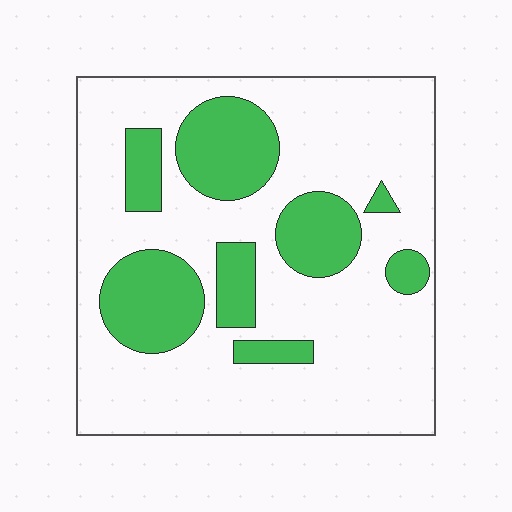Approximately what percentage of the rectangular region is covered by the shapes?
Approximately 25%.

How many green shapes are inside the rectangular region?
8.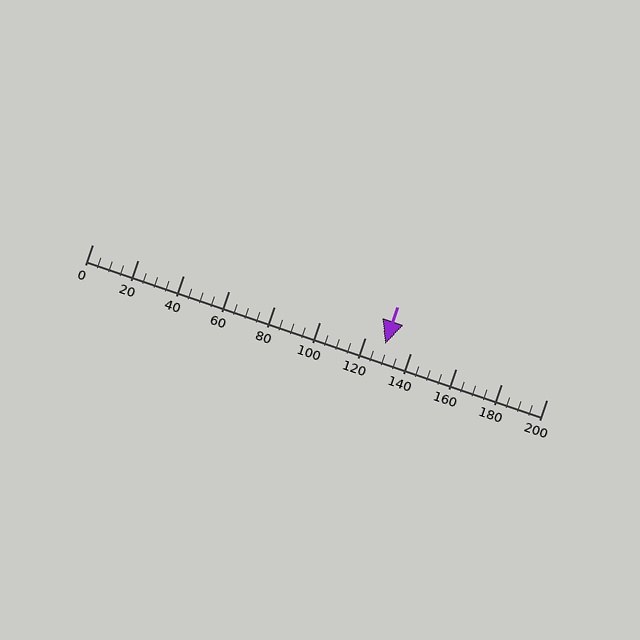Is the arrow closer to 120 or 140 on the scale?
The arrow is closer to 120.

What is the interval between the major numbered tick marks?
The major tick marks are spaced 20 units apart.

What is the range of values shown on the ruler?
The ruler shows values from 0 to 200.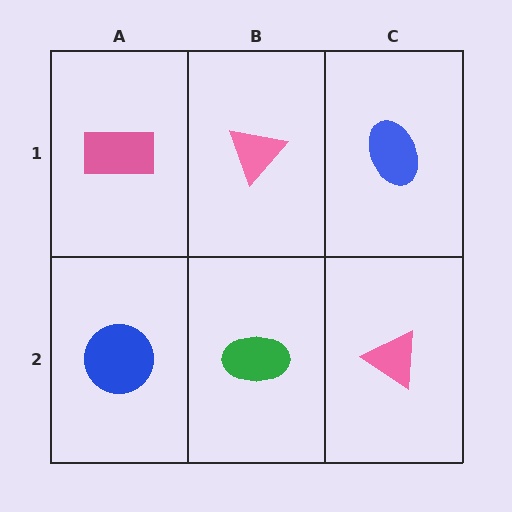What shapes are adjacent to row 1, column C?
A pink triangle (row 2, column C), a pink triangle (row 1, column B).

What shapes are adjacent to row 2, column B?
A pink triangle (row 1, column B), a blue circle (row 2, column A), a pink triangle (row 2, column C).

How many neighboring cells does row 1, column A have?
2.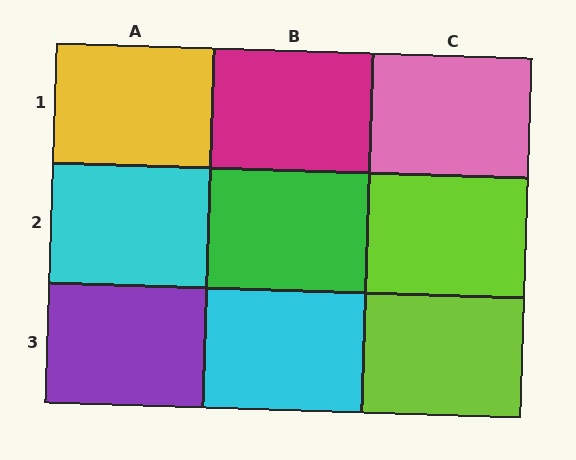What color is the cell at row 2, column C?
Lime.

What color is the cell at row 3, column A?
Purple.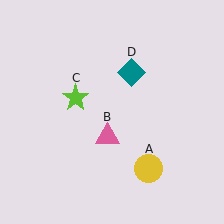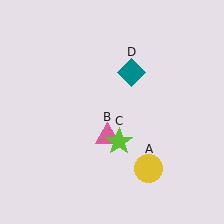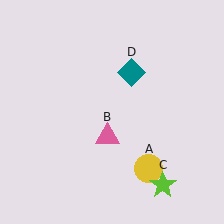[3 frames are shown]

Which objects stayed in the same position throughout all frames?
Yellow circle (object A) and pink triangle (object B) and teal diamond (object D) remained stationary.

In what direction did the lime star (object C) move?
The lime star (object C) moved down and to the right.